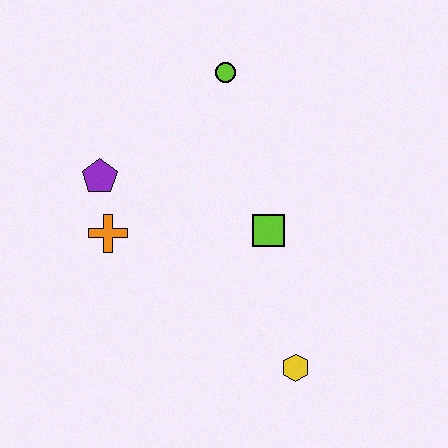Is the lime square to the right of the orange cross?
Yes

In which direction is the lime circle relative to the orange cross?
The lime circle is above the orange cross.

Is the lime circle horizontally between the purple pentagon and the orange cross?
No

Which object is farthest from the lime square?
The purple pentagon is farthest from the lime square.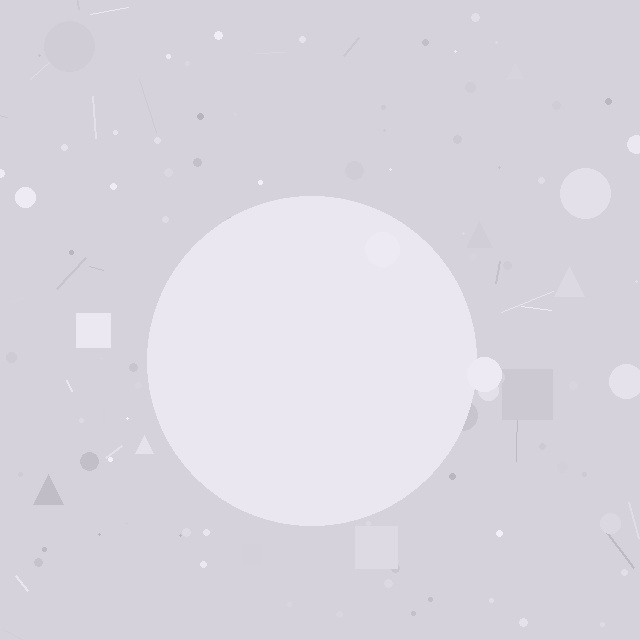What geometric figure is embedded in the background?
A circle is embedded in the background.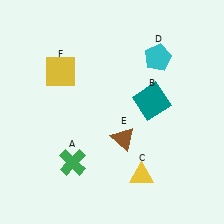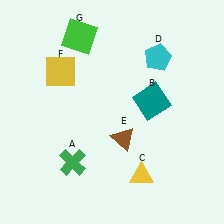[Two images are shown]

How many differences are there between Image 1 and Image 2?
There is 1 difference between the two images.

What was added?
A green square (G) was added in Image 2.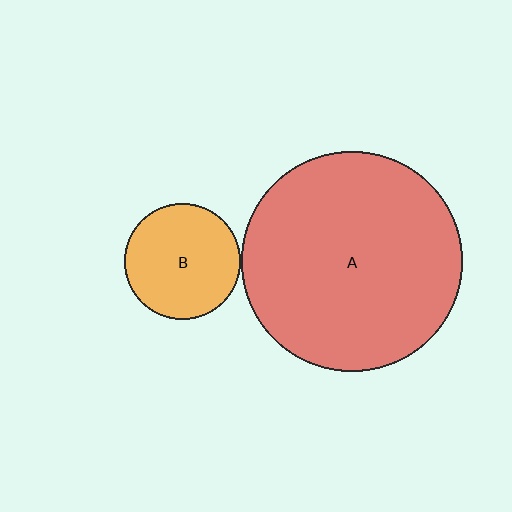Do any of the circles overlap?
No, none of the circles overlap.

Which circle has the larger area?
Circle A (red).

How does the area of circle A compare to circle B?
Approximately 3.6 times.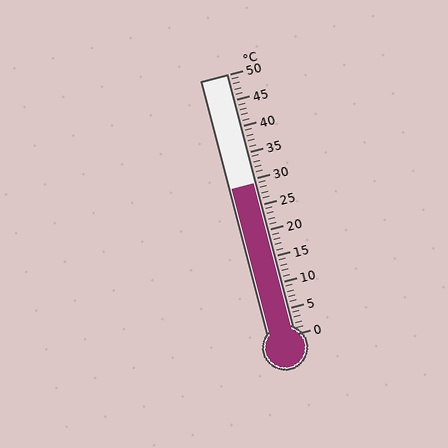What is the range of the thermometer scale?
The thermometer scale ranges from 0°C to 50°C.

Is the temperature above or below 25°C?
The temperature is above 25°C.